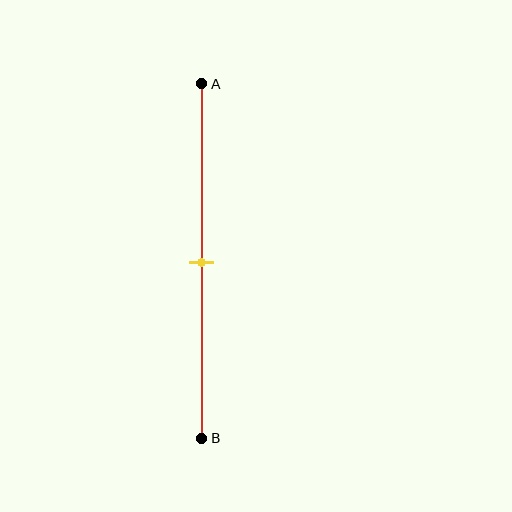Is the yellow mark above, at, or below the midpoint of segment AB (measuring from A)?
The yellow mark is approximately at the midpoint of segment AB.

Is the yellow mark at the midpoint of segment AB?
Yes, the mark is approximately at the midpoint.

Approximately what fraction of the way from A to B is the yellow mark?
The yellow mark is approximately 50% of the way from A to B.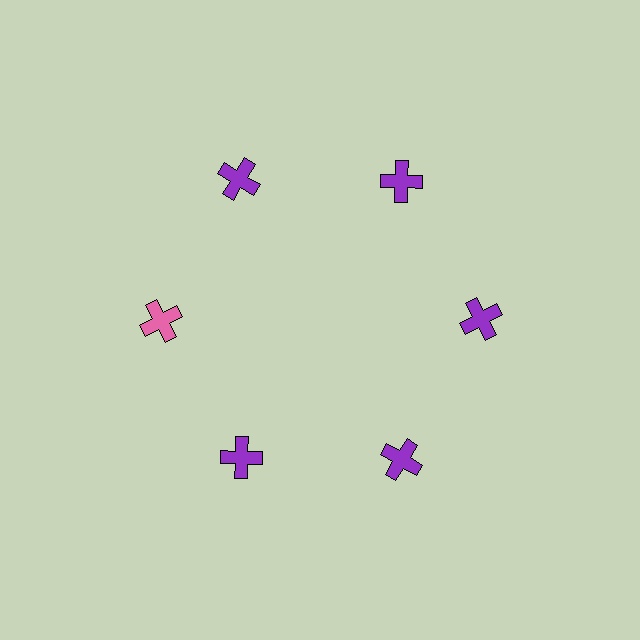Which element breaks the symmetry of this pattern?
The pink cross at roughly the 9 o'clock position breaks the symmetry. All other shapes are purple crosses.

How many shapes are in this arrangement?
There are 6 shapes arranged in a ring pattern.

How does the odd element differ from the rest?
It has a different color: pink instead of purple.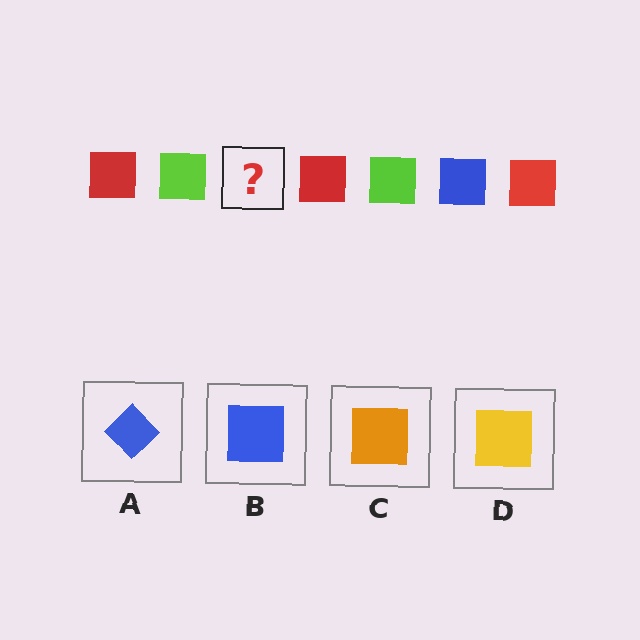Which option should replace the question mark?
Option B.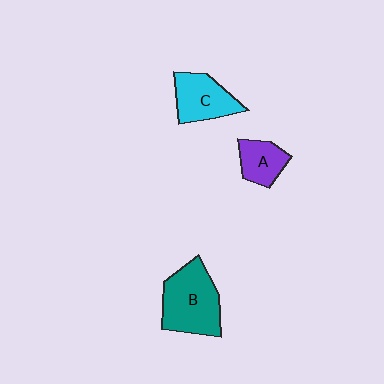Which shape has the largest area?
Shape B (teal).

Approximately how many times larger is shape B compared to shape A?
Approximately 1.9 times.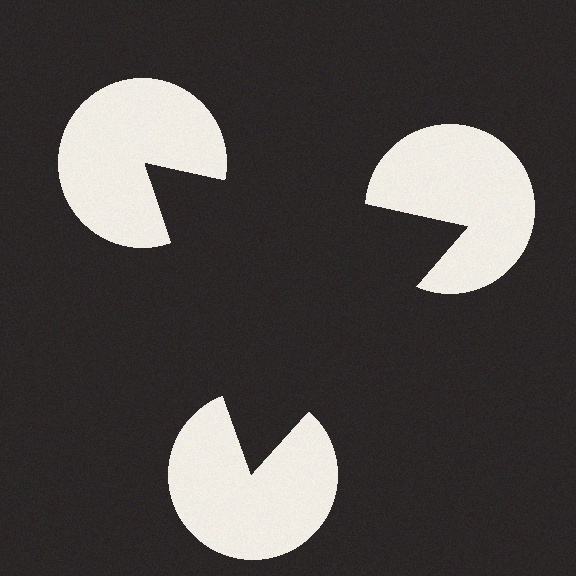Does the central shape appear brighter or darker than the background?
It typically appears slightly darker than the background, even though no actual brightness change is drawn.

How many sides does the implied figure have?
3 sides.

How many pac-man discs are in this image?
There are 3 — one at each vertex of the illusory triangle.